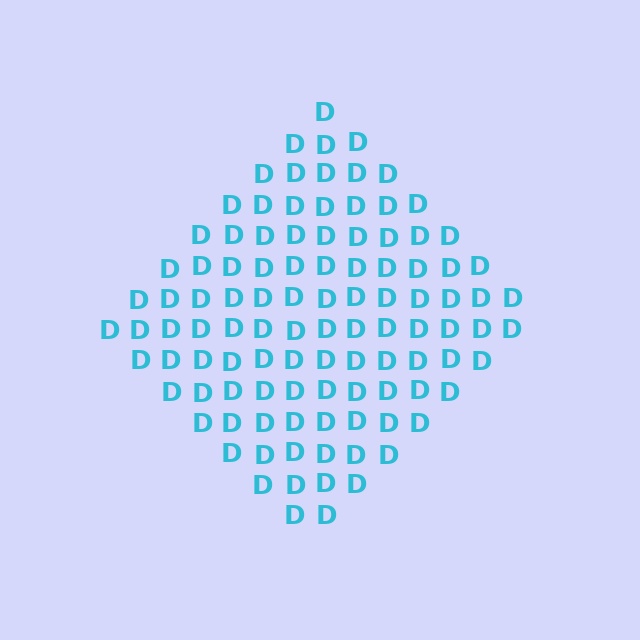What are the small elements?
The small elements are letter D's.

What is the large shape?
The large shape is a diamond.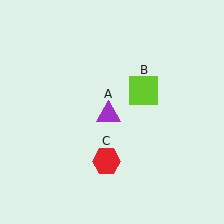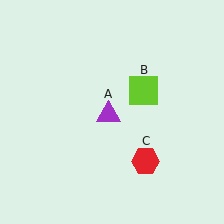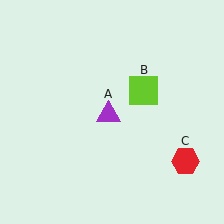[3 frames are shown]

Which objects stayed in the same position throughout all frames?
Purple triangle (object A) and lime square (object B) remained stationary.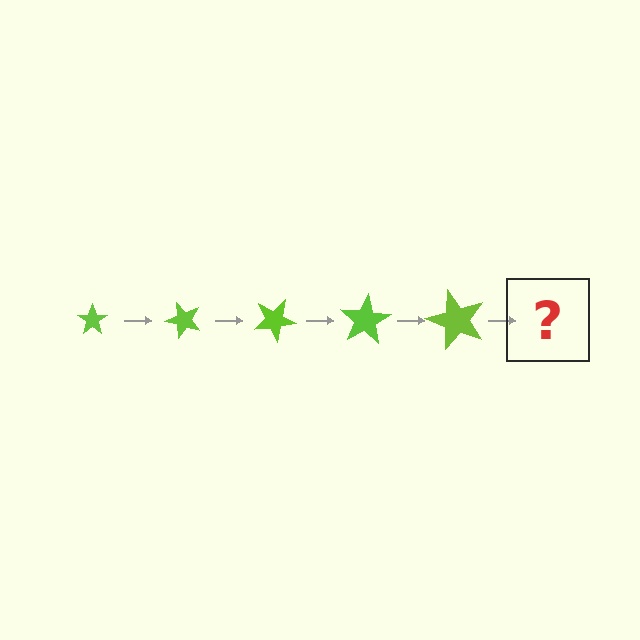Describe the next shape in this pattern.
It should be a star, larger than the previous one and rotated 250 degrees from the start.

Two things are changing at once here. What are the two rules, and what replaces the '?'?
The two rules are that the star grows larger each step and it rotates 50 degrees each step. The '?' should be a star, larger than the previous one and rotated 250 degrees from the start.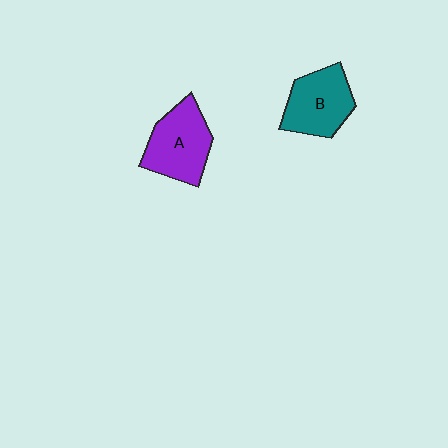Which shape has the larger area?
Shape A (purple).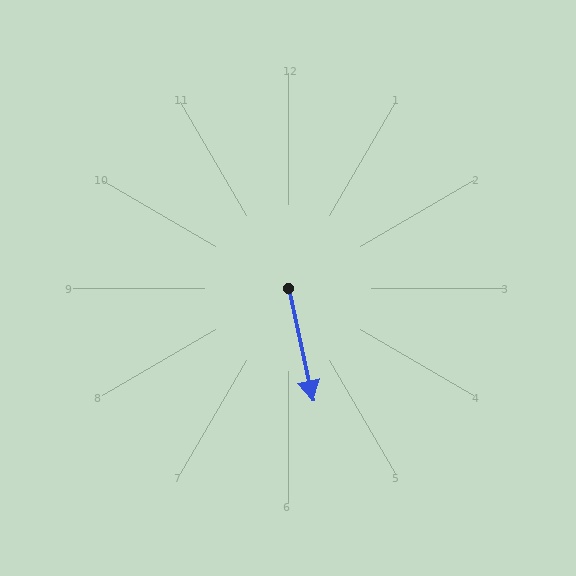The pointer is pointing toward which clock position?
Roughly 6 o'clock.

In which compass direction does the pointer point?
South.